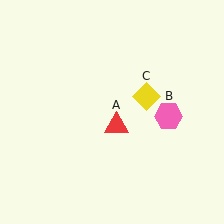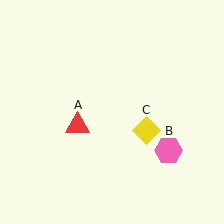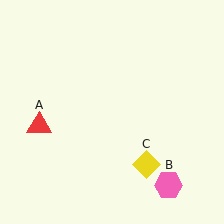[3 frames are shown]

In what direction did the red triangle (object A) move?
The red triangle (object A) moved left.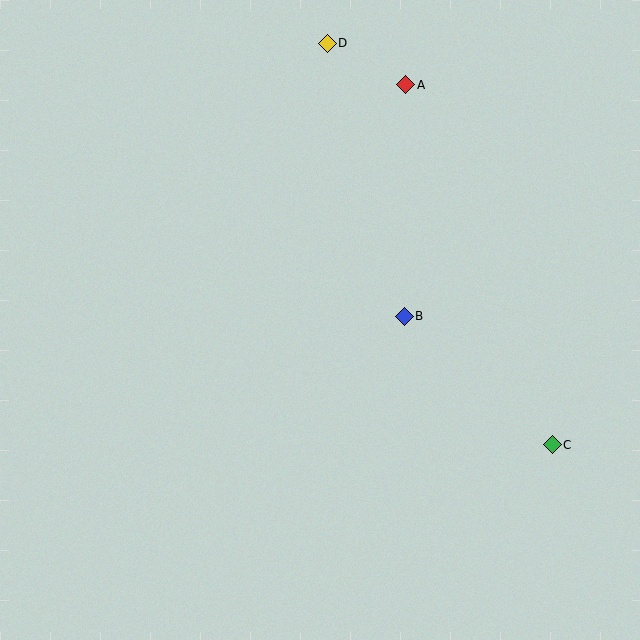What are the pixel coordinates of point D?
Point D is at (327, 43).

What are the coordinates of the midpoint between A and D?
The midpoint between A and D is at (367, 64).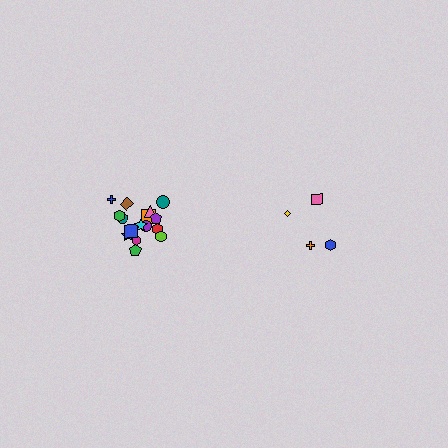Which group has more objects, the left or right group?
The left group.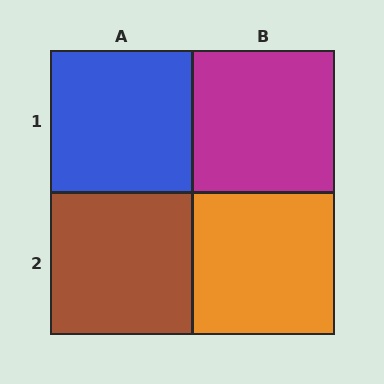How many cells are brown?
1 cell is brown.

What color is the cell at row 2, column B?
Orange.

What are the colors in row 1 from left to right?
Blue, magenta.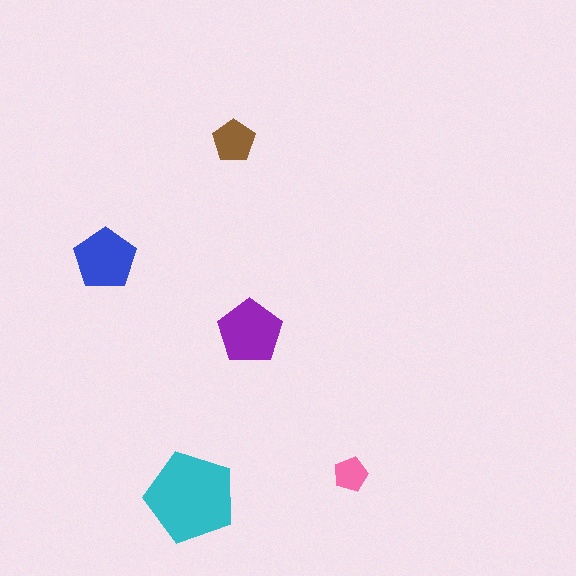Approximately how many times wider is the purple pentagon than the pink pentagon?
About 2 times wider.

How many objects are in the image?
There are 5 objects in the image.